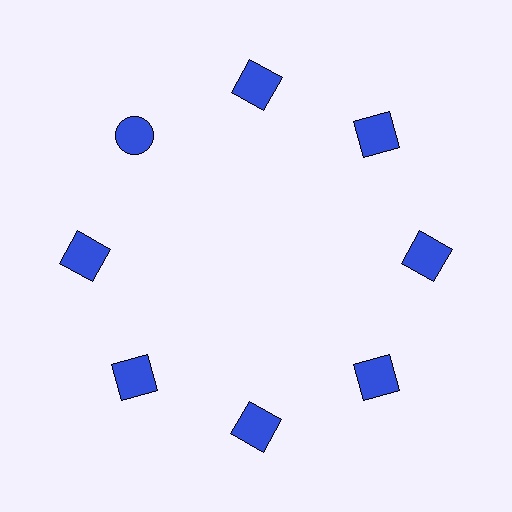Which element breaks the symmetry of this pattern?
The blue circle at roughly the 10 o'clock position breaks the symmetry. All other shapes are blue squares.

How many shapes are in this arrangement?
There are 8 shapes arranged in a ring pattern.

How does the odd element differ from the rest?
It has a different shape: circle instead of square.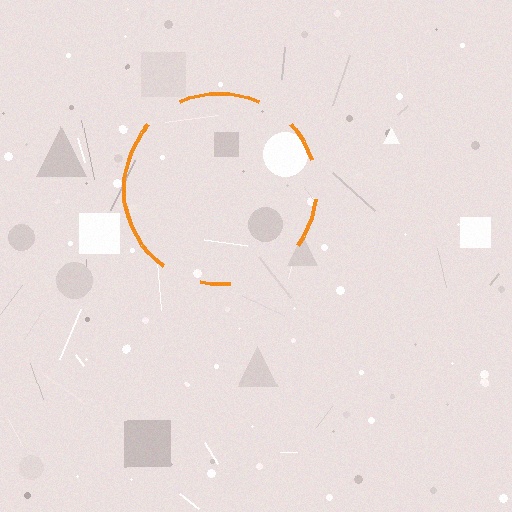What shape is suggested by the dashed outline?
The dashed outline suggests a circle.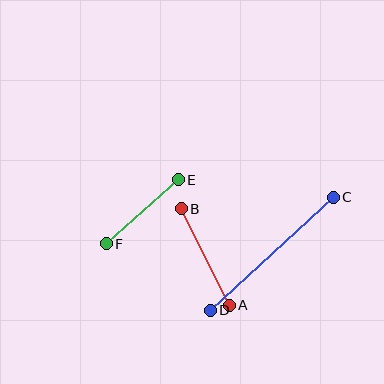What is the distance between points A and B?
The distance is approximately 108 pixels.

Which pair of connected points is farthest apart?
Points C and D are farthest apart.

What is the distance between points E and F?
The distance is approximately 97 pixels.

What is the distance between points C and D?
The distance is approximately 167 pixels.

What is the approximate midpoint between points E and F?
The midpoint is at approximately (142, 212) pixels.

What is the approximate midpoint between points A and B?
The midpoint is at approximately (205, 257) pixels.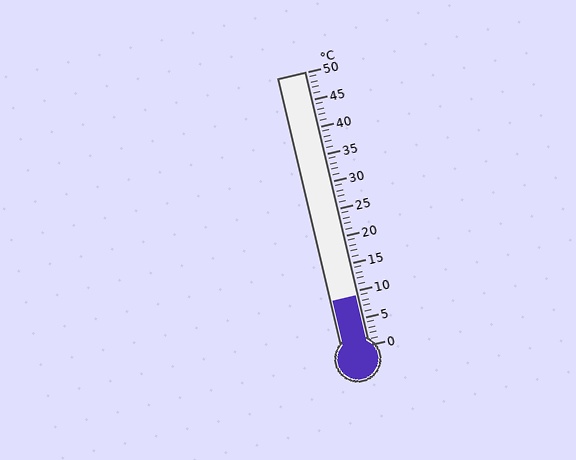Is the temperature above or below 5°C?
The temperature is above 5°C.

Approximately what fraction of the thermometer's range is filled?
The thermometer is filled to approximately 20% of its range.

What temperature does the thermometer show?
The thermometer shows approximately 9°C.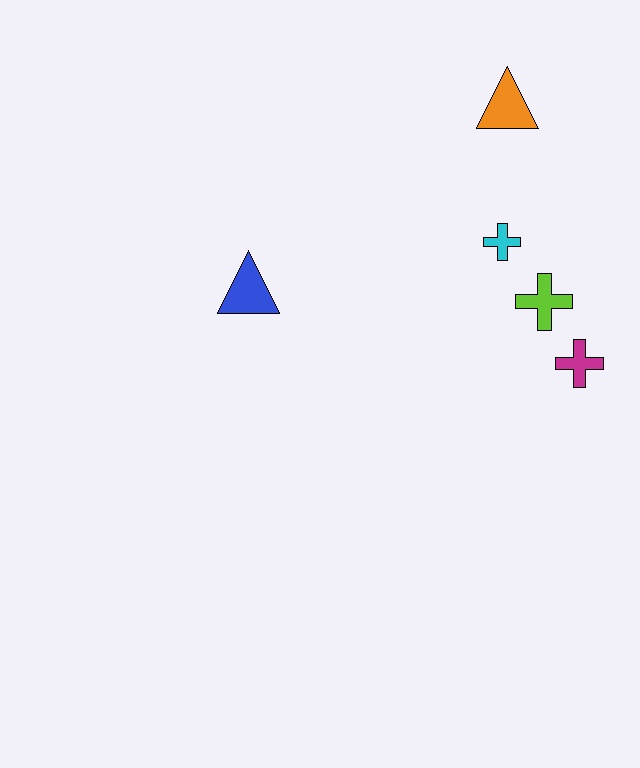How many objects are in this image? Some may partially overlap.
There are 5 objects.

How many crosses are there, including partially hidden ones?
There are 3 crosses.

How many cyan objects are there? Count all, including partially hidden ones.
There is 1 cyan object.